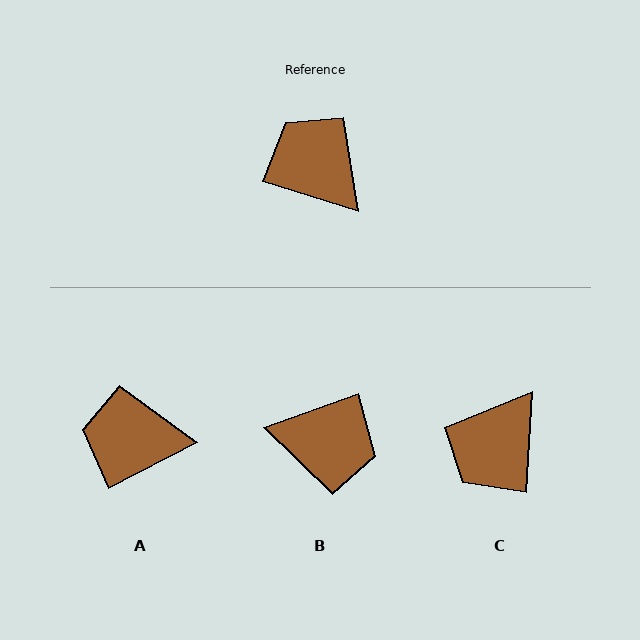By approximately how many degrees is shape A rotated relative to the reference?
Approximately 45 degrees counter-clockwise.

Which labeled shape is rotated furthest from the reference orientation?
B, about 143 degrees away.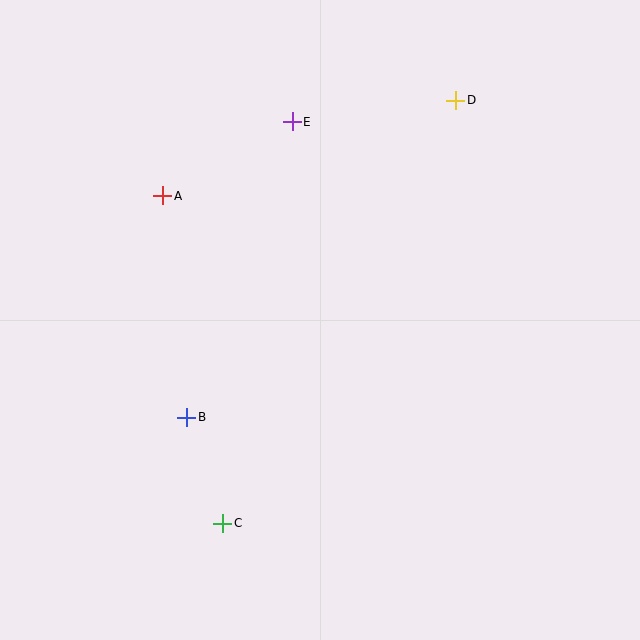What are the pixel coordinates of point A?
Point A is at (163, 196).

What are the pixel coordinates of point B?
Point B is at (187, 417).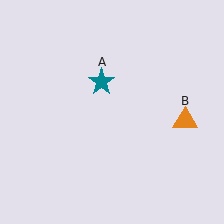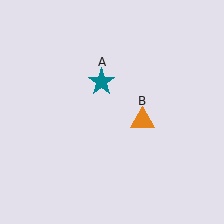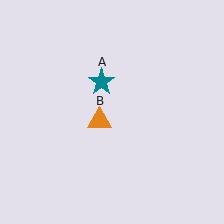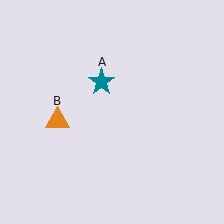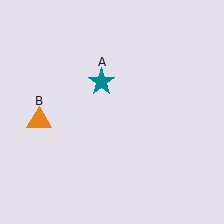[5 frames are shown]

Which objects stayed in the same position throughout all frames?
Teal star (object A) remained stationary.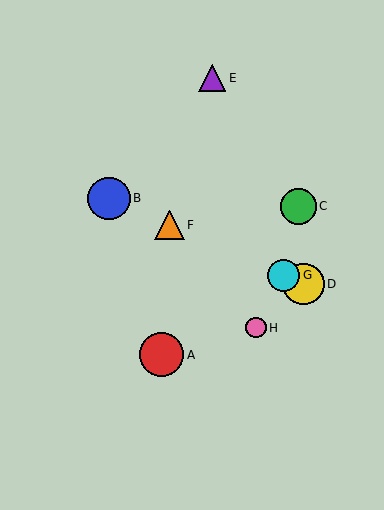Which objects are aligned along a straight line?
Objects B, D, F, G are aligned along a straight line.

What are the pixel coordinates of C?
Object C is at (298, 206).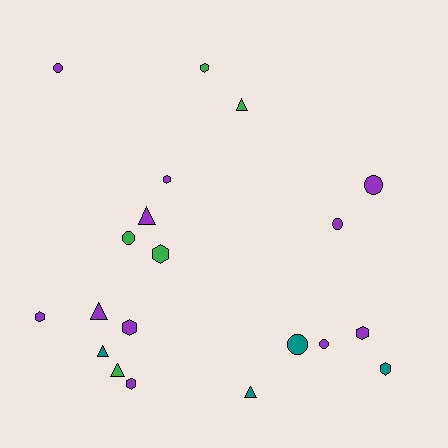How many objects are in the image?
There are 20 objects.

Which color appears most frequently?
Purple, with 11 objects.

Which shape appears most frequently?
Hexagon, with 8 objects.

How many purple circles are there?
There are 4 purple circles.